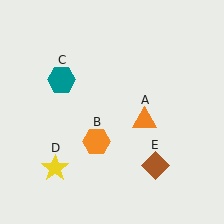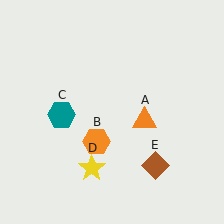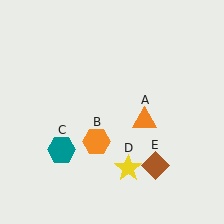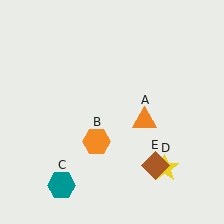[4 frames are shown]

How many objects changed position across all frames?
2 objects changed position: teal hexagon (object C), yellow star (object D).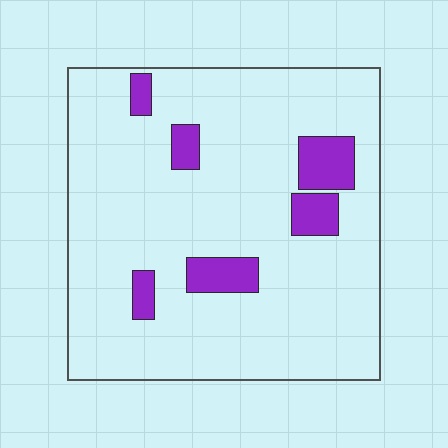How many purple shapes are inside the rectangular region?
6.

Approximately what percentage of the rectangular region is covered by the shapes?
Approximately 10%.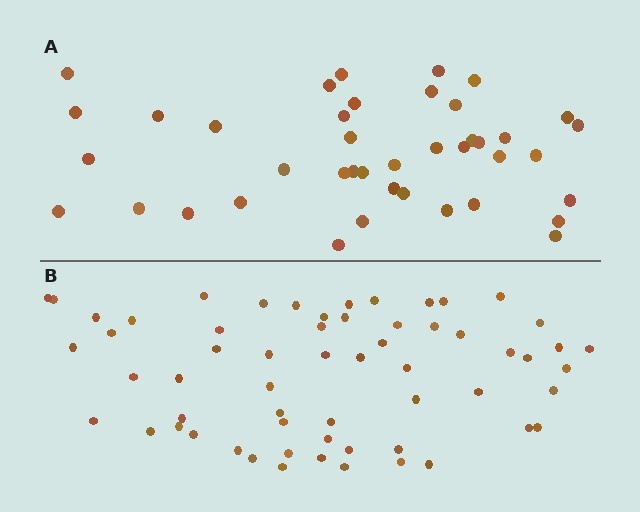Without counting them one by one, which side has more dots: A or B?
Region B (the bottom region) has more dots.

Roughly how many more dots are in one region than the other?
Region B has approximately 20 more dots than region A.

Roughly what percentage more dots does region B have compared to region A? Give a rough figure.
About 45% more.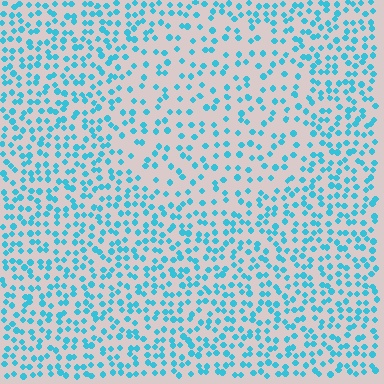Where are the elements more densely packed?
The elements are more densely packed outside the circle boundary.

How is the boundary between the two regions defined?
The boundary is defined by a change in element density (approximately 1.7x ratio). All elements are the same color, size, and shape.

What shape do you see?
I see a circle.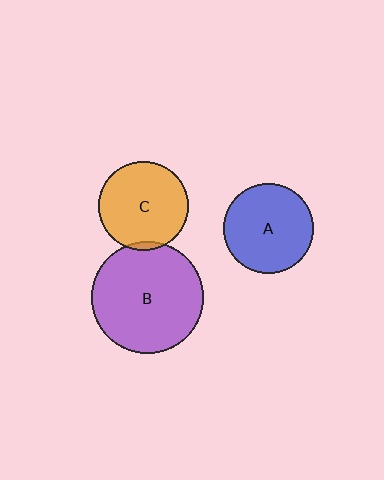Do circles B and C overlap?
Yes.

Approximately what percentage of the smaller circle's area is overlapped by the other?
Approximately 5%.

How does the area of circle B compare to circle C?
Approximately 1.6 times.